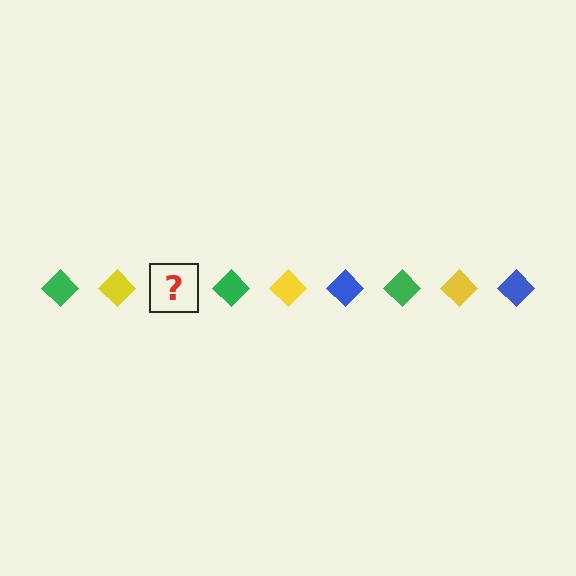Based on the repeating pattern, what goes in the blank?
The blank should be a blue diamond.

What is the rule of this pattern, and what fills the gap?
The rule is that the pattern cycles through green, yellow, blue diamonds. The gap should be filled with a blue diamond.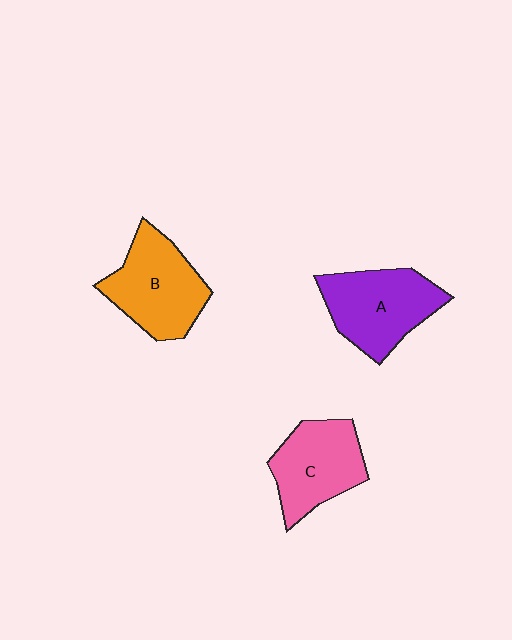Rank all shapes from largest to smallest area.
From largest to smallest: A (purple), B (orange), C (pink).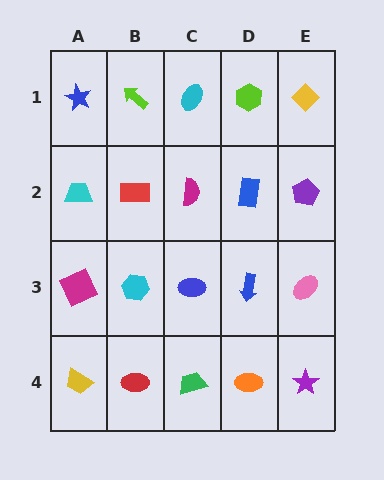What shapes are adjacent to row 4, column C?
A blue ellipse (row 3, column C), a red ellipse (row 4, column B), an orange ellipse (row 4, column D).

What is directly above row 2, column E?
A yellow diamond.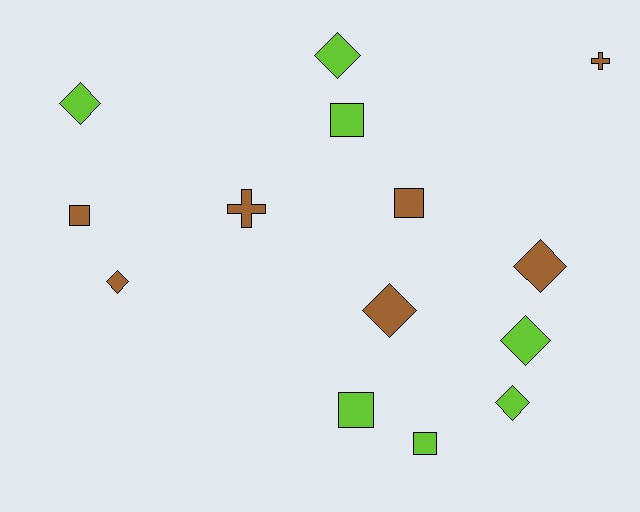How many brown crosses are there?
There are 2 brown crosses.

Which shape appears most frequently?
Diamond, with 7 objects.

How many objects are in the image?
There are 14 objects.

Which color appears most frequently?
Brown, with 7 objects.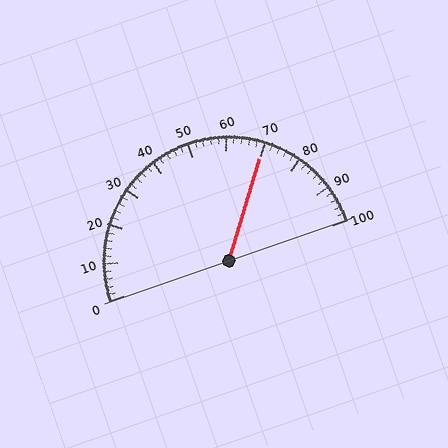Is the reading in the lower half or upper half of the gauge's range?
The reading is in the upper half of the range (0 to 100).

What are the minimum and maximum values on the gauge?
The gauge ranges from 0 to 100.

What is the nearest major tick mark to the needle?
The nearest major tick mark is 70.